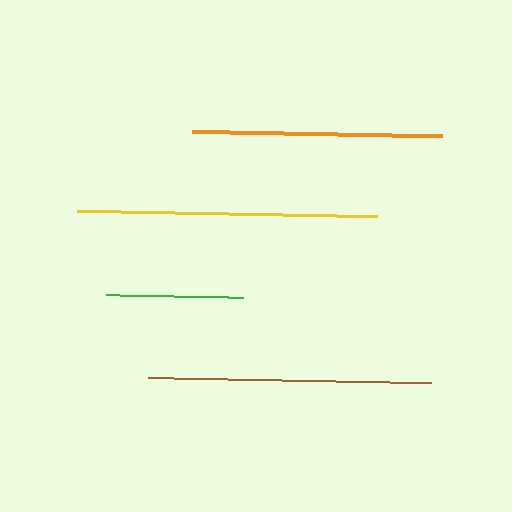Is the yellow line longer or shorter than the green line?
The yellow line is longer than the green line.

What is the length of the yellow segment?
The yellow segment is approximately 301 pixels long.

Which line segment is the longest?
The yellow line is the longest at approximately 301 pixels.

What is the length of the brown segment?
The brown segment is approximately 283 pixels long.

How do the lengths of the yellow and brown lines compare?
The yellow and brown lines are approximately the same length.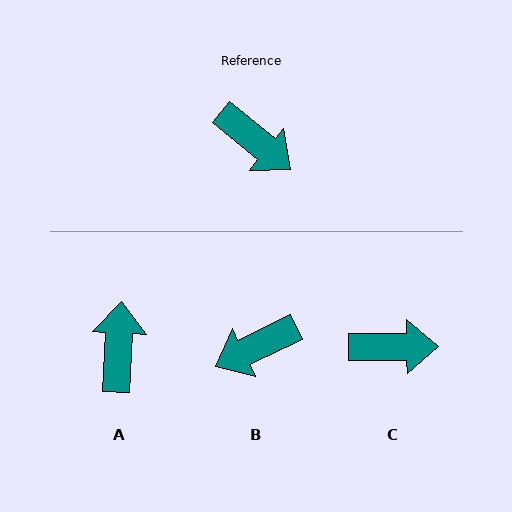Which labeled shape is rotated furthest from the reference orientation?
A, about 126 degrees away.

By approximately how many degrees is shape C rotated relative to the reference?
Approximately 40 degrees counter-clockwise.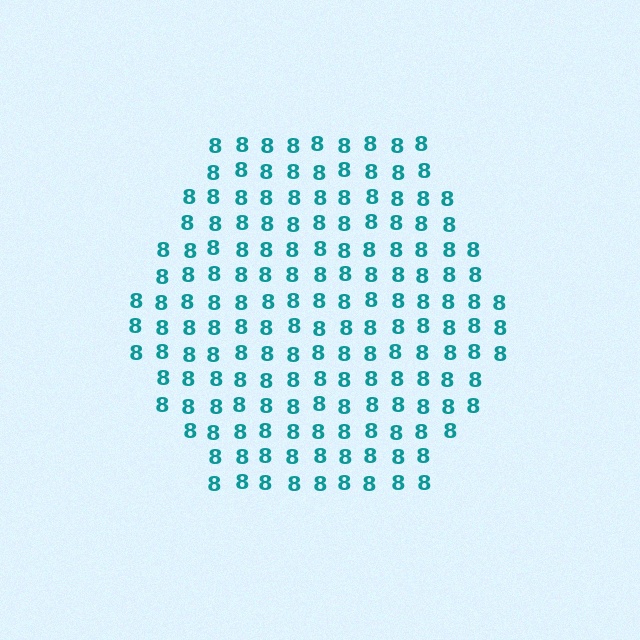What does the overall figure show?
The overall figure shows a hexagon.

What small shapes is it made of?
It is made of small digit 8's.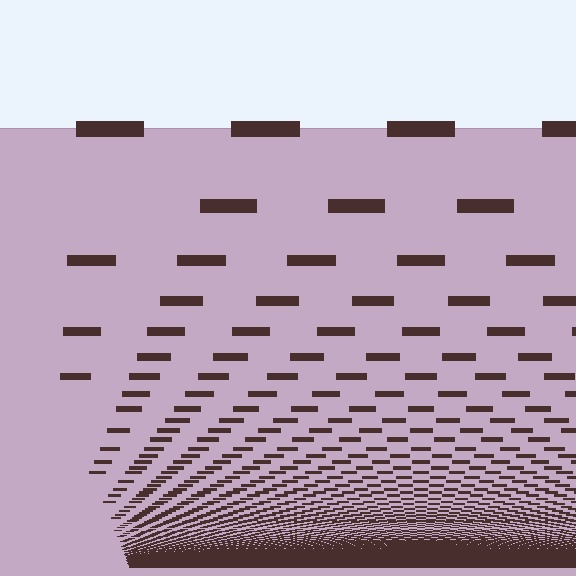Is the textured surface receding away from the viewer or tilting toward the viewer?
The surface appears to tilt toward the viewer. Texture elements get larger and sparser toward the top.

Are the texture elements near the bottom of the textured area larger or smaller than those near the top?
Smaller. The gradient is inverted — elements near the bottom are smaller and denser.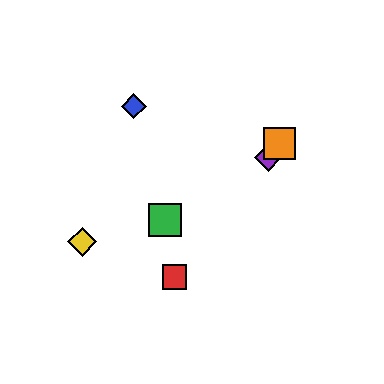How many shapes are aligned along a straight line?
3 shapes (the red square, the purple diamond, the orange square) are aligned along a straight line.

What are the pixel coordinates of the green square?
The green square is at (165, 220).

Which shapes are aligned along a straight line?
The red square, the purple diamond, the orange square are aligned along a straight line.